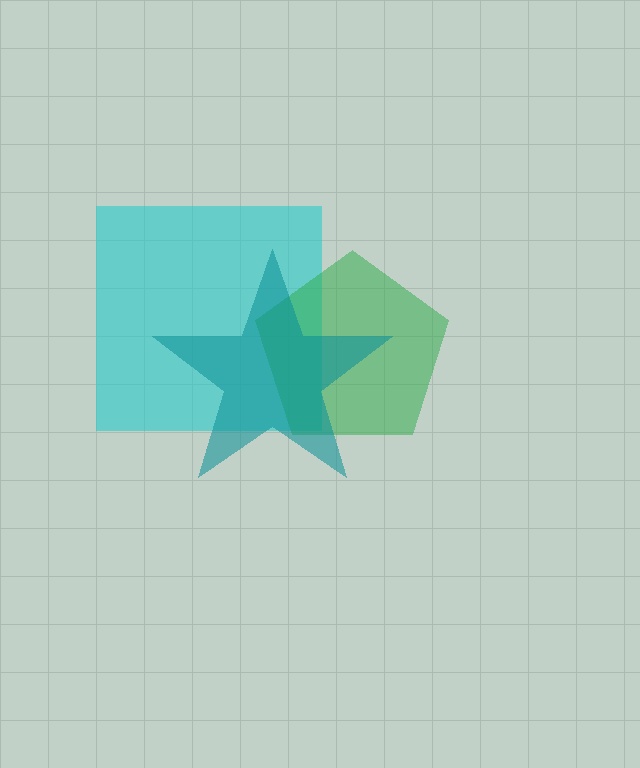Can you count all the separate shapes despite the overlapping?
Yes, there are 3 separate shapes.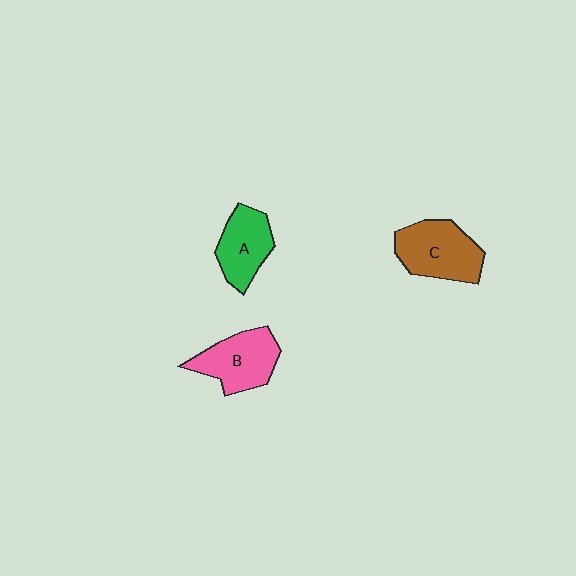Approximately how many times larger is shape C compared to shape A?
Approximately 1.3 times.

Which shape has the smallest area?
Shape A (green).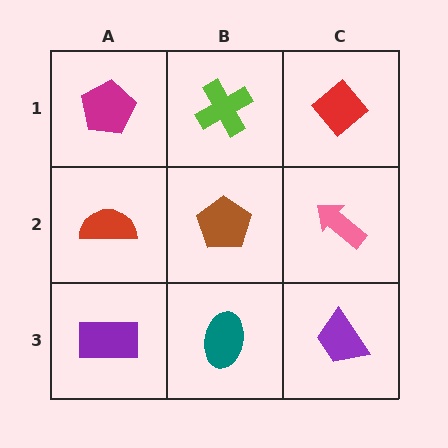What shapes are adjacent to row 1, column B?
A brown pentagon (row 2, column B), a magenta pentagon (row 1, column A), a red diamond (row 1, column C).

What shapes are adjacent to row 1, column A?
A red semicircle (row 2, column A), a lime cross (row 1, column B).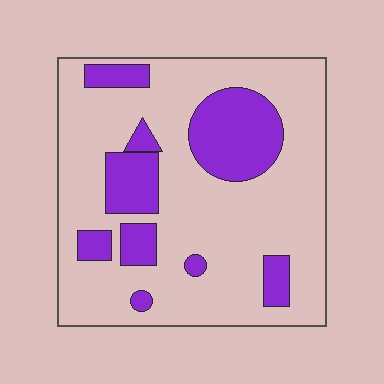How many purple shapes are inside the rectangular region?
9.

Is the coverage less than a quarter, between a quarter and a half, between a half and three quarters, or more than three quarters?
Less than a quarter.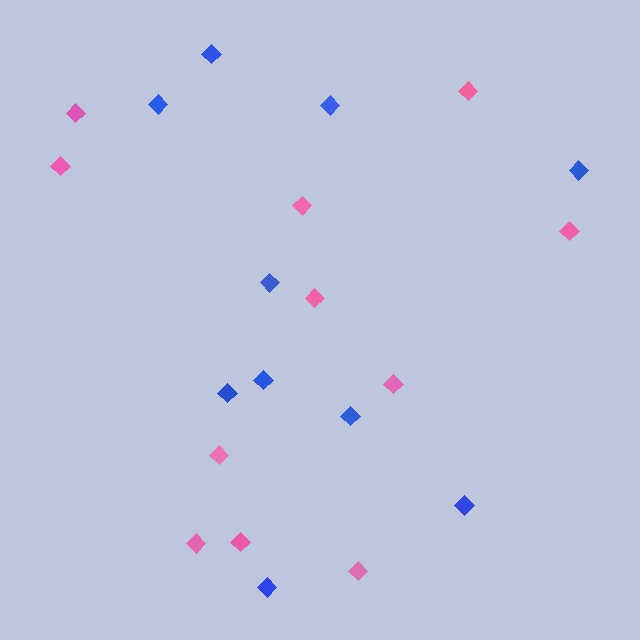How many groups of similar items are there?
There are 2 groups: one group of blue diamonds (10) and one group of pink diamonds (11).